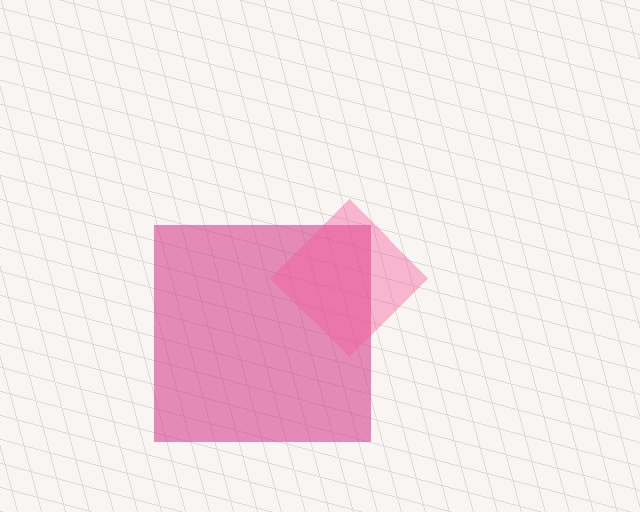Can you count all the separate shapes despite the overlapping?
Yes, there are 2 separate shapes.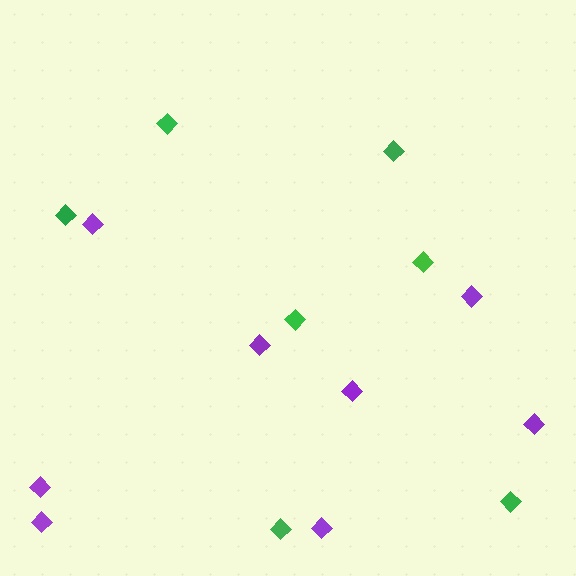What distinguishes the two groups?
There are 2 groups: one group of purple diamonds (8) and one group of green diamonds (7).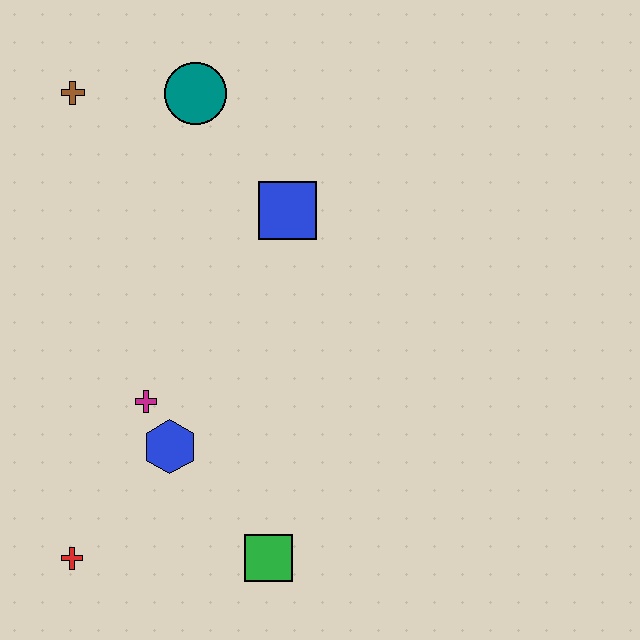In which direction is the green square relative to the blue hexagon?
The green square is below the blue hexagon.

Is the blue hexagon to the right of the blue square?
No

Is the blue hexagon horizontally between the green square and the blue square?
No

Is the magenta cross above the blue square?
No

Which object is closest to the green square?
The blue hexagon is closest to the green square.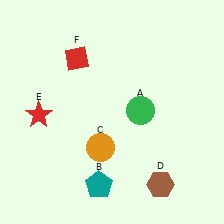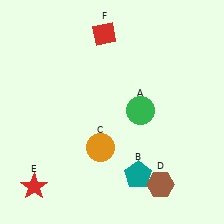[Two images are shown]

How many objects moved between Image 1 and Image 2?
3 objects moved between the two images.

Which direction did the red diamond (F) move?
The red diamond (F) moved right.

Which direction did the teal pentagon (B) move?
The teal pentagon (B) moved right.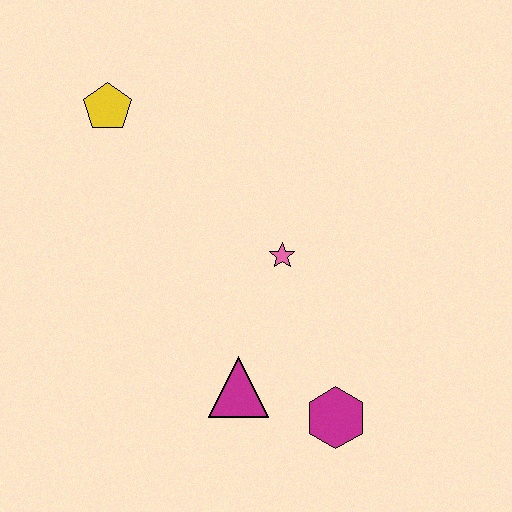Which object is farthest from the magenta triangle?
The yellow pentagon is farthest from the magenta triangle.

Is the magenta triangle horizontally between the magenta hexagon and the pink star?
No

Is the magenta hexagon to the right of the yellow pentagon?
Yes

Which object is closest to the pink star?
The magenta triangle is closest to the pink star.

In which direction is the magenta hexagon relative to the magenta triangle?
The magenta hexagon is to the right of the magenta triangle.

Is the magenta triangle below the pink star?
Yes